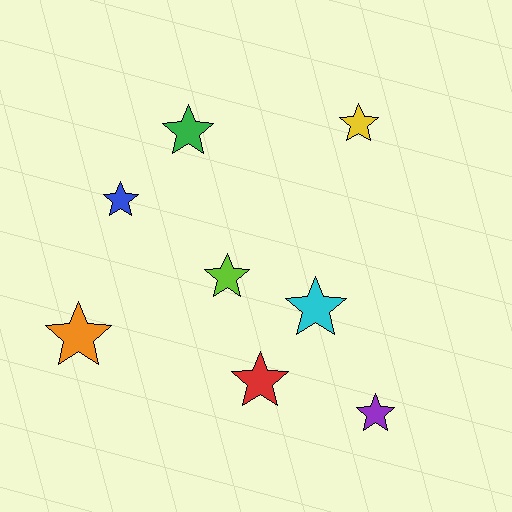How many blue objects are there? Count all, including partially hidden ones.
There is 1 blue object.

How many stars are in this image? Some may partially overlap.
There are 8 stars.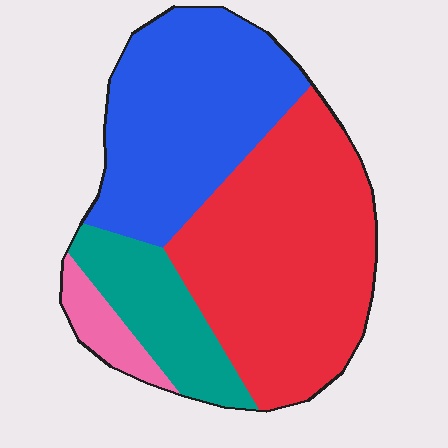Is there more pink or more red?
Red.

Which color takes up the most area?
Red, at roughly 45%.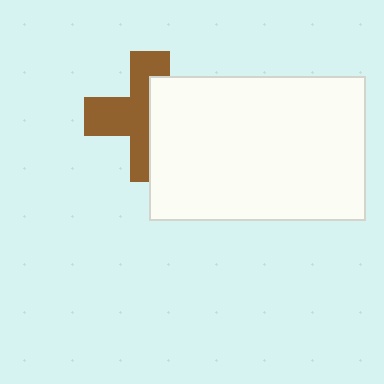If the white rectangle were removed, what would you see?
You would see the complete brown cross.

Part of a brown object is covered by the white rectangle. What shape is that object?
It is a cross.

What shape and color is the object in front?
The object in front is a white rectangle.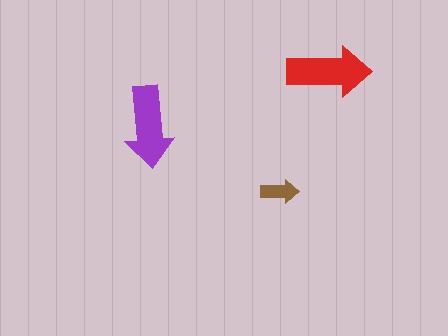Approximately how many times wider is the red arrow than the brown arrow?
About 2 times wider.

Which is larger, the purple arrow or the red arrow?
The red one.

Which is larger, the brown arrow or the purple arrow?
The purple one.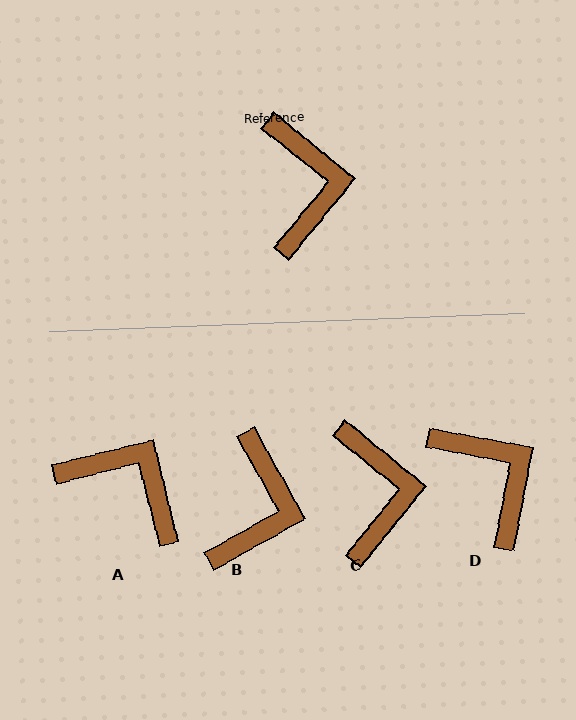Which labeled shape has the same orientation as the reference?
C.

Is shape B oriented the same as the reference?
No, it is off by about 22 degrees.